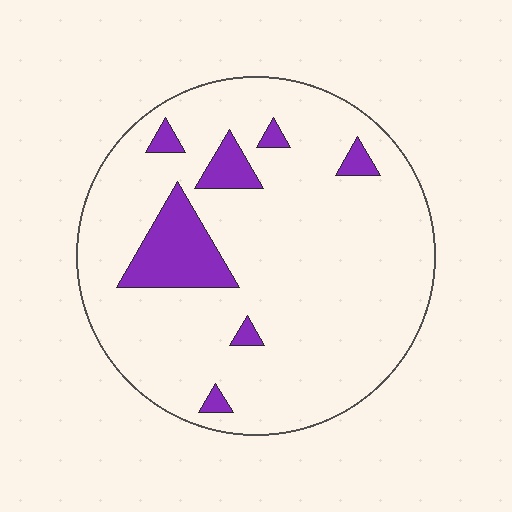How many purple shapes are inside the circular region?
7.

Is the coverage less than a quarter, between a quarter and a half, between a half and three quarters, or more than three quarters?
Less than a quarter.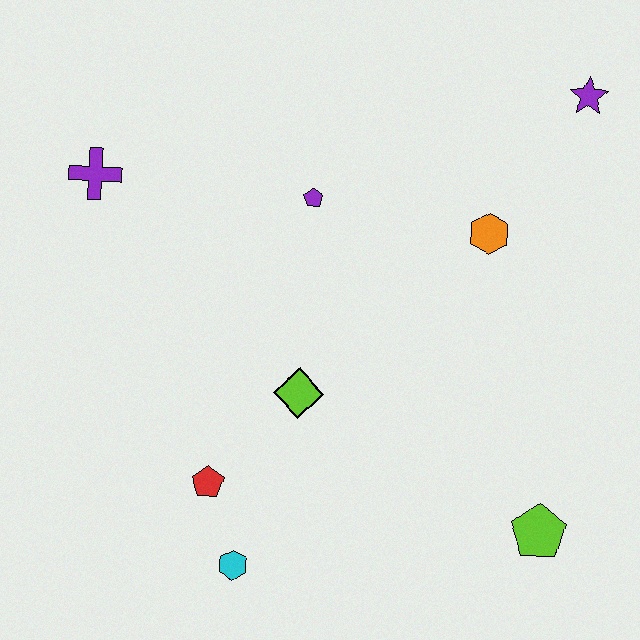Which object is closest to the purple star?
The orange hexagon is closest to the purple star.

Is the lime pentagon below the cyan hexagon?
No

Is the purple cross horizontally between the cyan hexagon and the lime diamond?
No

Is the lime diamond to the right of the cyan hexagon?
Yes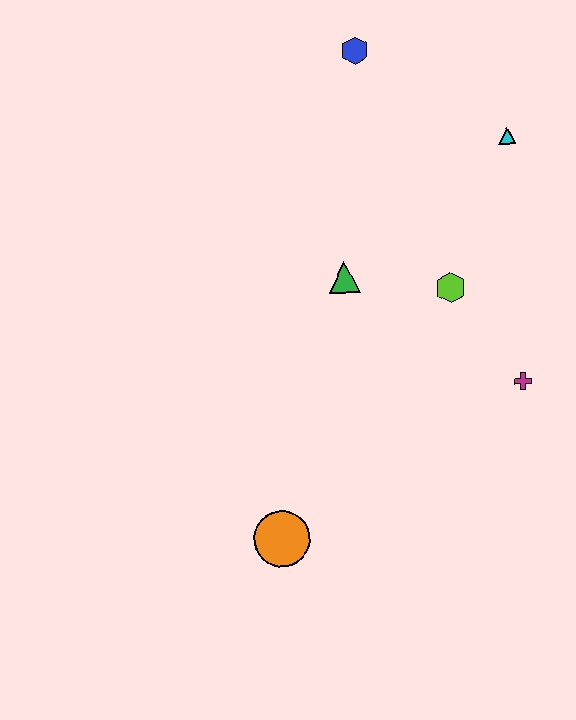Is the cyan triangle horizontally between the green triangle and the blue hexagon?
No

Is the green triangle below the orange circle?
No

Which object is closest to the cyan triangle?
The lime hexagon is closest to the cyan triangle.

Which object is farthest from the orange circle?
The blue hexagon is farthest from the orange circle.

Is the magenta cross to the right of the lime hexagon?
Yes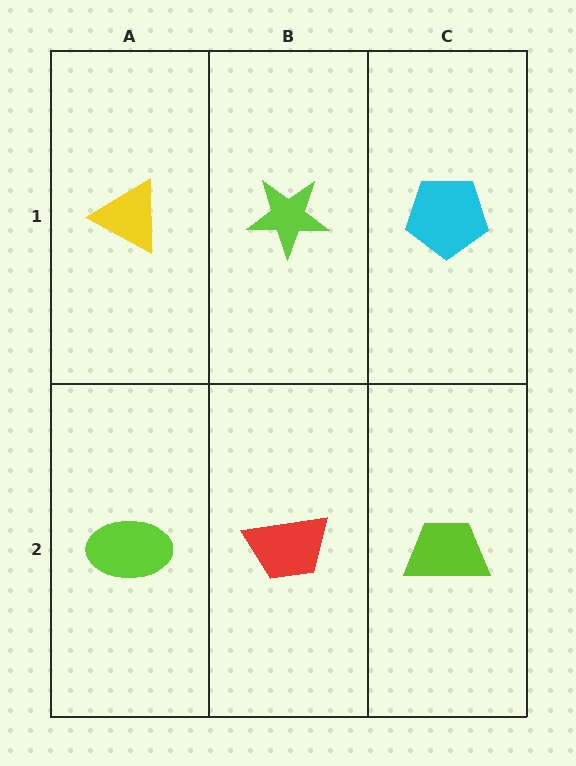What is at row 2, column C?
A lime trapezoid.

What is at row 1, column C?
A cyan pentagon.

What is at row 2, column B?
A red trapezoid.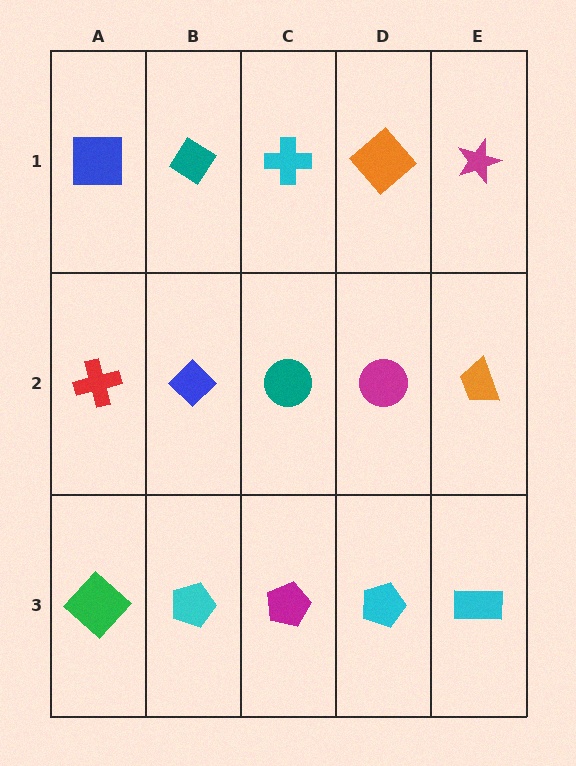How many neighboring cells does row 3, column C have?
3.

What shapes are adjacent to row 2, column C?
A cyan cross (row 1, column C), a magenta pentagon (row 3, column C), a blue diamond (row 2, column B), a magenta circle (row 2, column D).